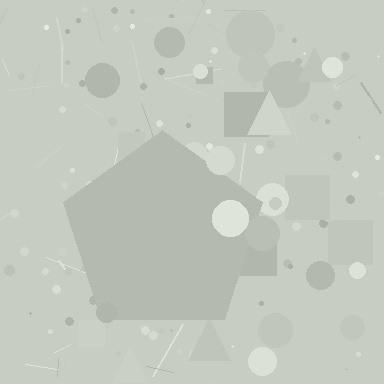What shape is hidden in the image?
A pentagon is hidden in the image.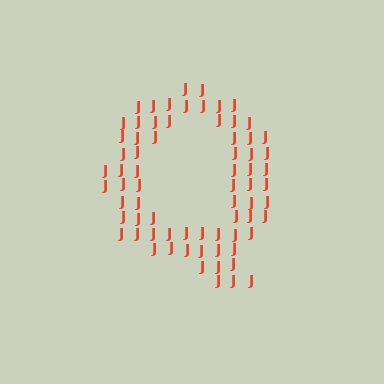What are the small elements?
The small elements are letter J's.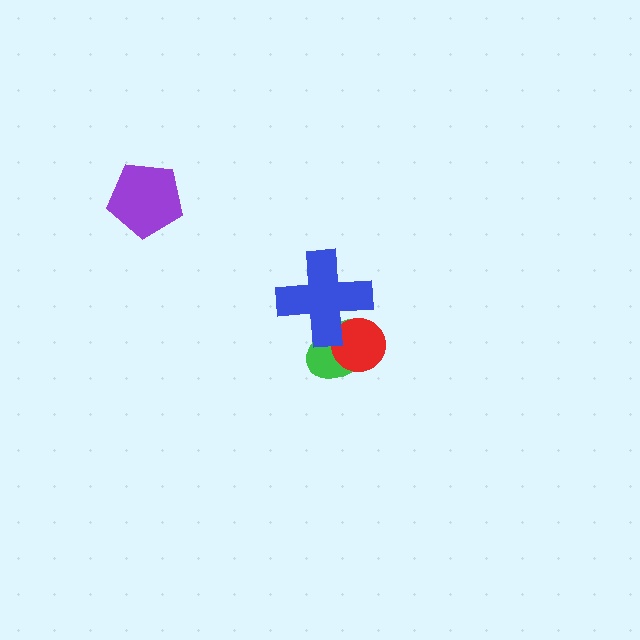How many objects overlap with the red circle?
2 objects overlap with the red circle.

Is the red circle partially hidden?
Yes, it is partially covered by another shape.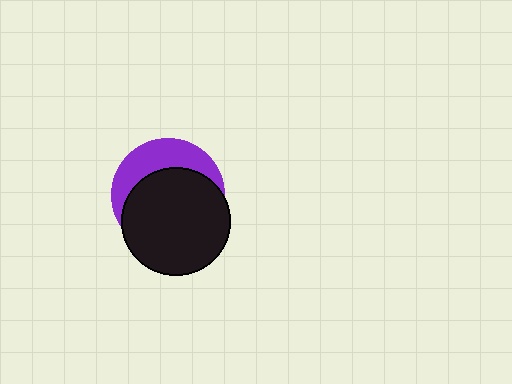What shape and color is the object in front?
The object in front is a black circle.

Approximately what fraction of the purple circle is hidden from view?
Roughly 66% of the purple circle is hidden behind the black circle.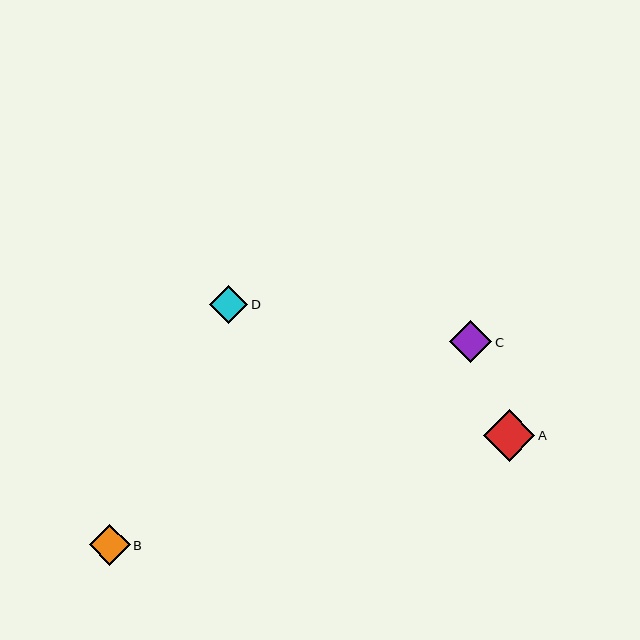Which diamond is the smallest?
Diamond D is the smallest with a size of approximately 38 pixels.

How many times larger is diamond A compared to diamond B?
Diamond A is approximately 1.2 times the size of diamond B.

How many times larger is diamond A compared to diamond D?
Diamond A is approximately 1.4 times the size of diamond D.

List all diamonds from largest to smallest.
From largest to smallest: A, C, B, D.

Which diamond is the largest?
Diamond A is the largest with a size of approximately 52 pixels.